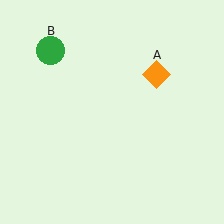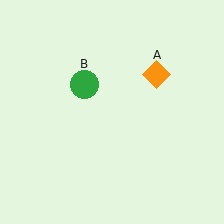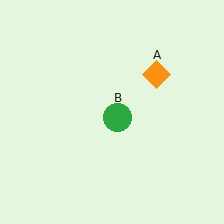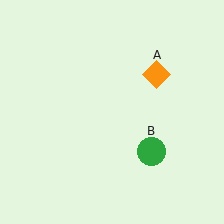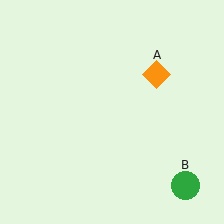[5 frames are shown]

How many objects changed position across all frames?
1 object changed position: green circle (object B).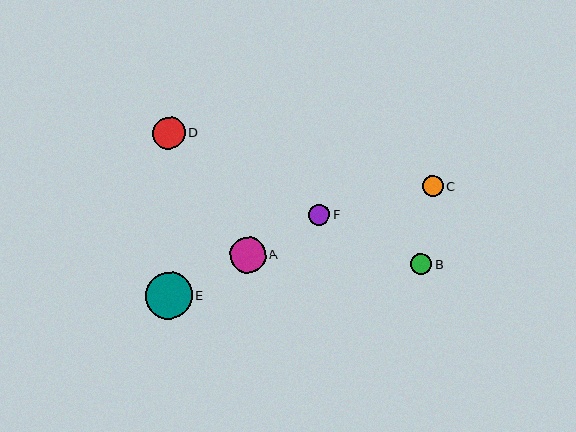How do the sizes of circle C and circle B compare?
Circle C and circle B are approximately the same size.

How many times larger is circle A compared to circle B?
Circle A is approximately 1.7 times the size of circle B.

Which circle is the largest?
Circle E is the largest with a size of approximately 47 pixels.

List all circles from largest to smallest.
From largest to smallest: E, A, D, F, C, B.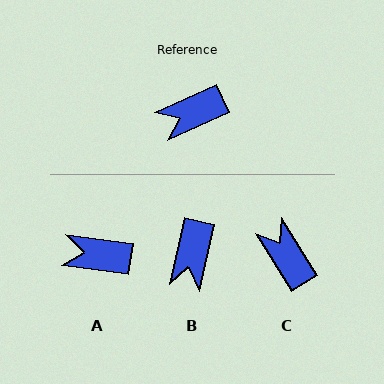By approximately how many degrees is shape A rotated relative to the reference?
Approximately 32 degrees clockwise.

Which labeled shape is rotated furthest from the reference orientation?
C, about 82 degrees away.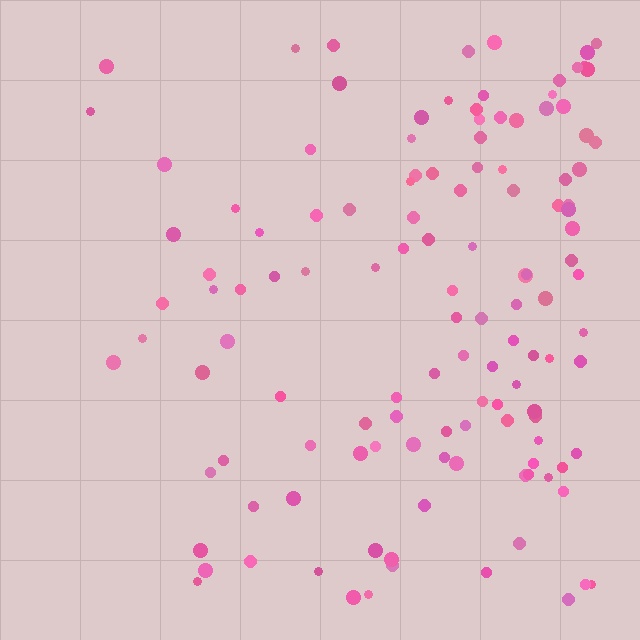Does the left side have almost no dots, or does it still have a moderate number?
Still a moderate number, just noticeably fewer than the right.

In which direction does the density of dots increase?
From left to right, with the right side densest.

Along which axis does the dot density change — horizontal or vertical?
Horizontal.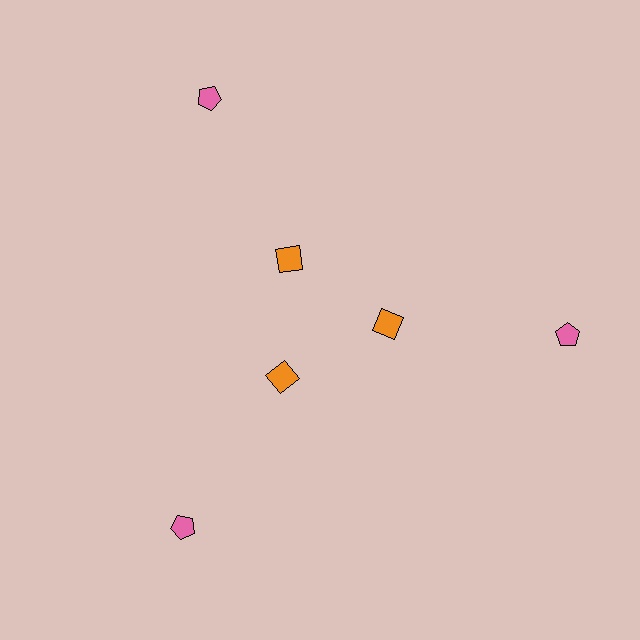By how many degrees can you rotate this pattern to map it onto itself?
The pattern maps onto itself every 120 degrees of rotation.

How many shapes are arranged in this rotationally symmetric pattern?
There are 6 shapes, arranged in 3 groups of 2.